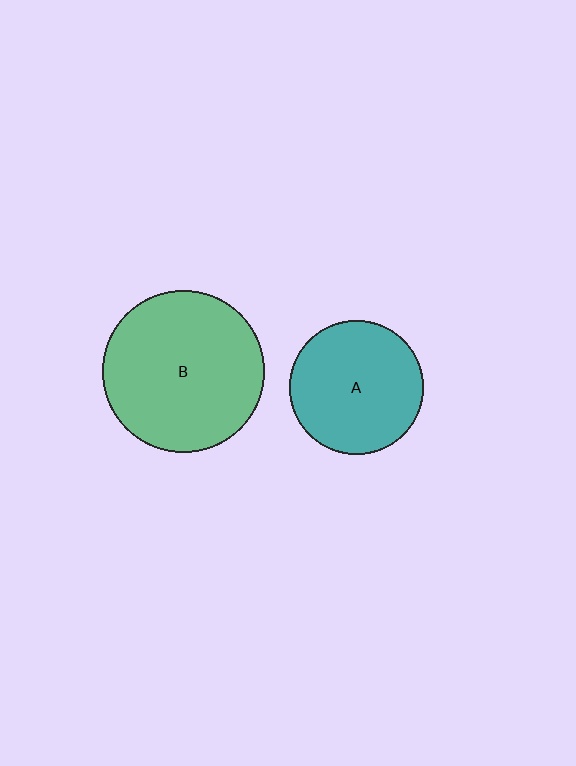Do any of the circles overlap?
No, none of the circles overlap.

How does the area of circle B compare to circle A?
Approximately 1.4 times.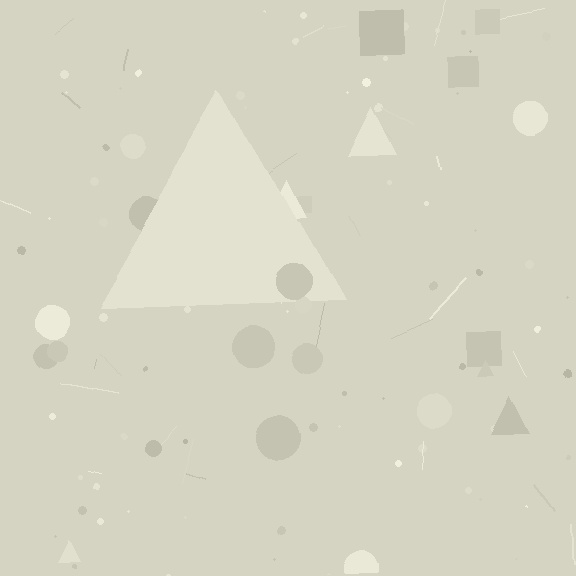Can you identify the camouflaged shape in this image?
The camouflaged shape is a triangle.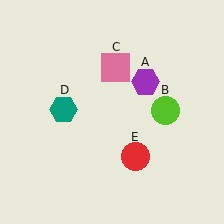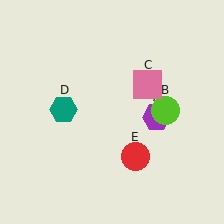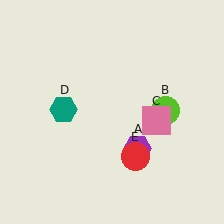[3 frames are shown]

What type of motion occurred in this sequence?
The purple hexagon (object A), pink square (object C) rotated clockwise around the center of the scene.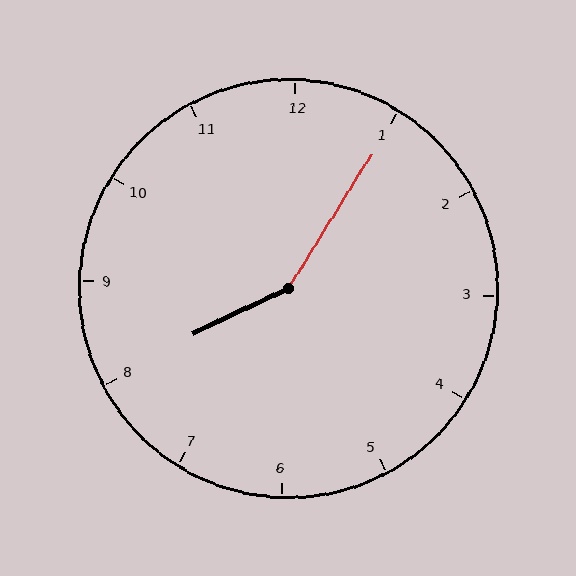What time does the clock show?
8:05.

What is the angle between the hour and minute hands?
Approximately 148 degrees.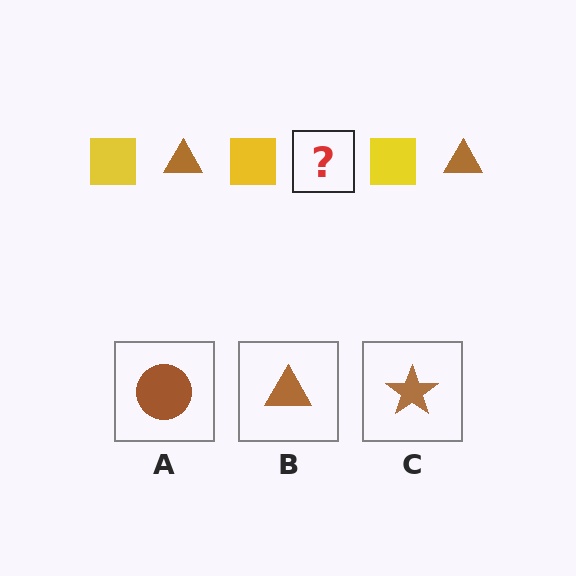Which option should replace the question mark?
Option B.